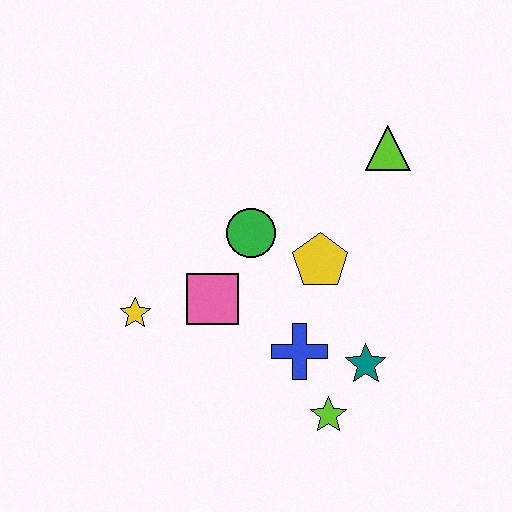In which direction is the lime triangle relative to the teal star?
The lime triangle is above the teal star.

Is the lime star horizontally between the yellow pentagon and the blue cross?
No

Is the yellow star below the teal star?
No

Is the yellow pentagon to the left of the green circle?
No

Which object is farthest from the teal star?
The yellow star is farthest from the teal star.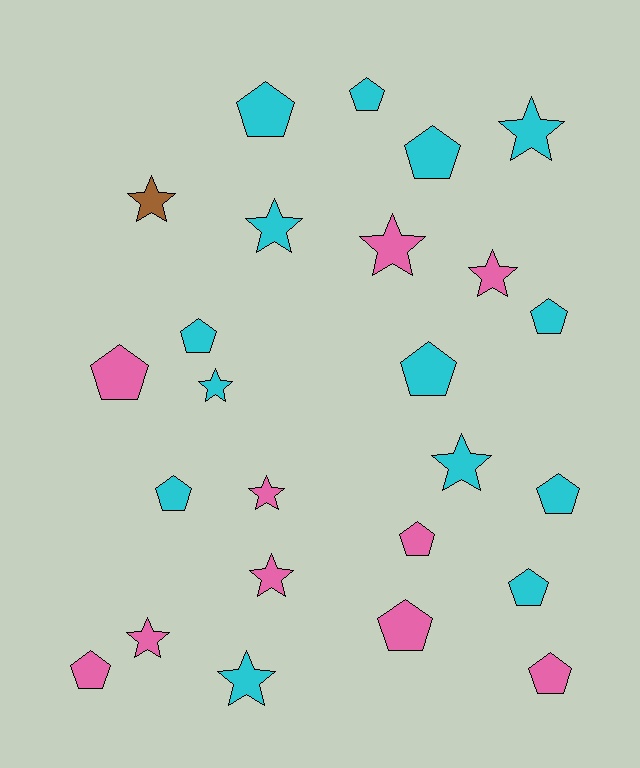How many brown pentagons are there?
There are no brown pentagons.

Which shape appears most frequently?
Pentagon, with 14 objects.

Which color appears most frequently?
Cyan, with 14 objects.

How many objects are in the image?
There are 25 objects.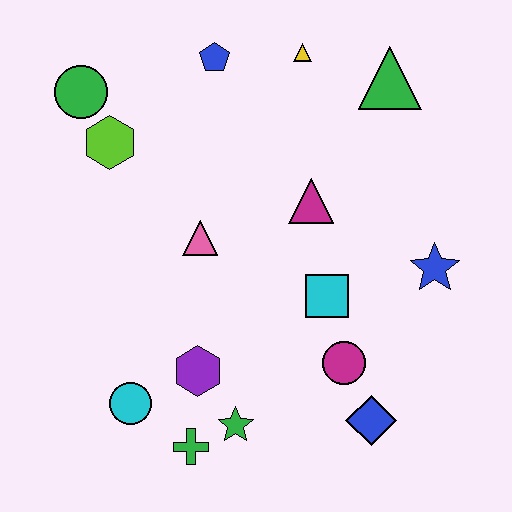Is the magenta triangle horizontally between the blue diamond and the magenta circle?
No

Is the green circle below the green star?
No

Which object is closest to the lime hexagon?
The green circle is closest to the lime hexagon.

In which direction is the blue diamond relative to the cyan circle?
The blue diamond is to the right of the cyan circle.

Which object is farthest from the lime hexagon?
The blue diamond is farthest from the lime hexagon.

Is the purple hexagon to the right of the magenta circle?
No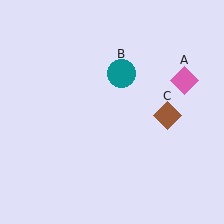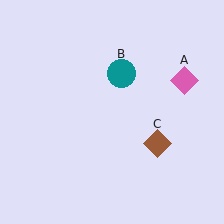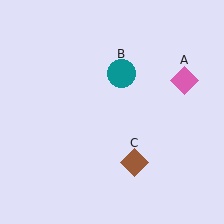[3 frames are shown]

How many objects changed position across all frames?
1 object changed position: brown diamond (object C).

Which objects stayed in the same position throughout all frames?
Pink diamond (object A) and teal circle (object B) remained stationary.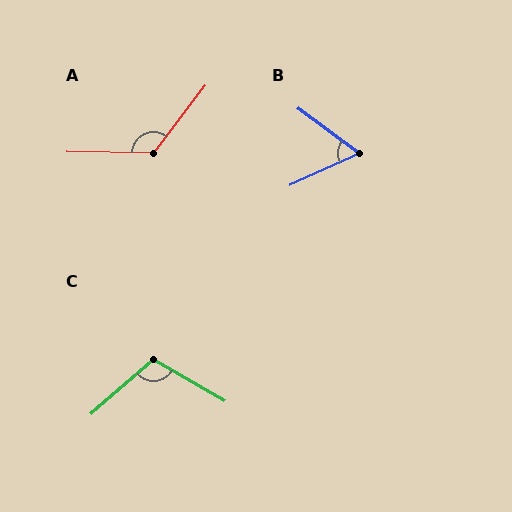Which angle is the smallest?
B, at approximately 61 degrees.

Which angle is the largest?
A, at approximately 127 degrees.